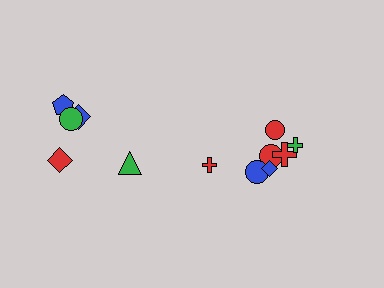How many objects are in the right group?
There are 7 objects.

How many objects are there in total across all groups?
There are 12 objects.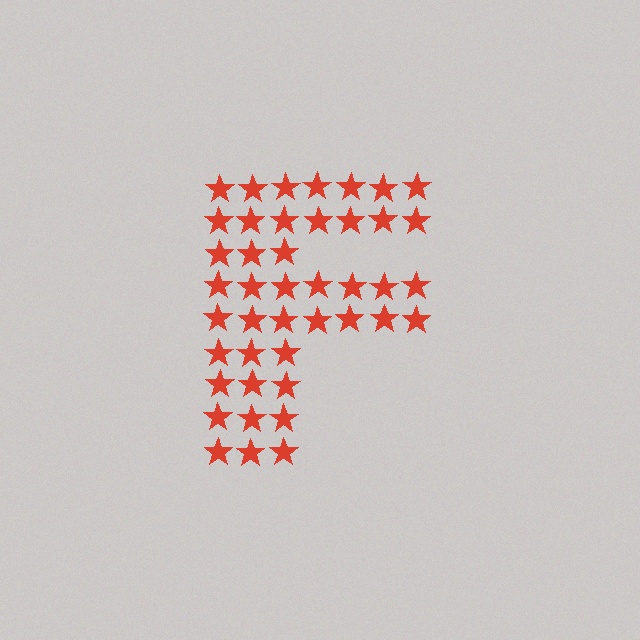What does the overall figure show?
The overall figure shows the letter F.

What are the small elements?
The small elements are stars.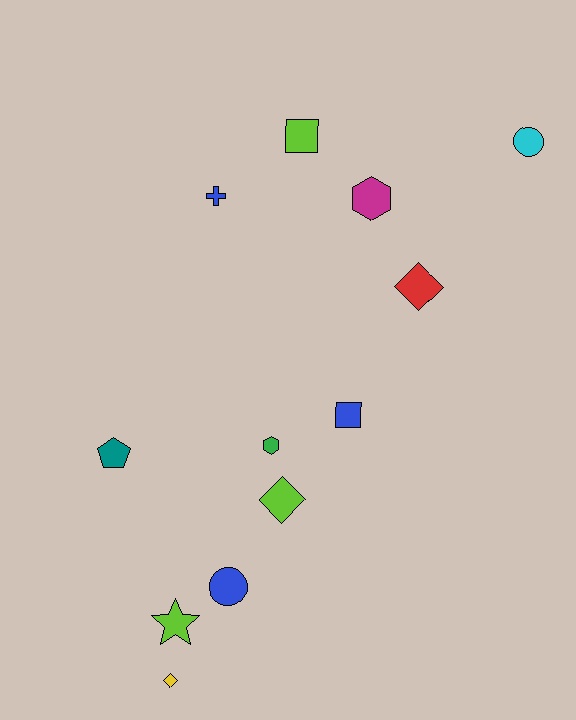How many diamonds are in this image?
There are 3 diamonds.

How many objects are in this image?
There are 12 objects.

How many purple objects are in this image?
There are no purple objects.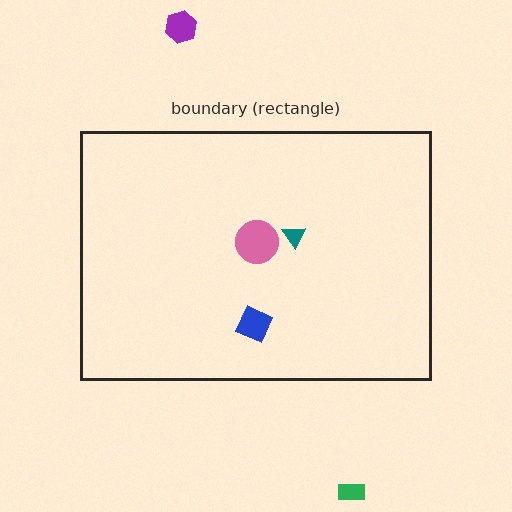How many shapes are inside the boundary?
3 inside, 2 outside.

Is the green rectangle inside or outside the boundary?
Outside.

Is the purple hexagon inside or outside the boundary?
Outside.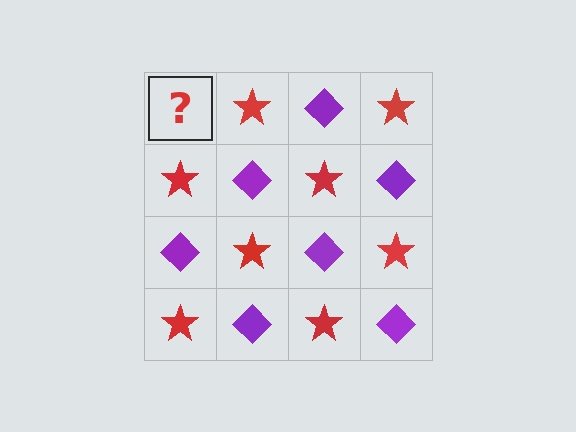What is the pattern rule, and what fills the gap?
The rule is that it alternates purple diamond and red star in a checkerboard pattern. The gap should be filled with a purple diamond.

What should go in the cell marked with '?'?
The missing cell should contain a purple diamond.